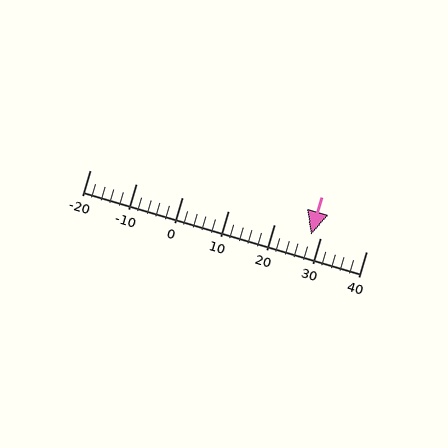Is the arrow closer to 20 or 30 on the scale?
The arrow is closer to 30.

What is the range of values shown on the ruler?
The ruler shows values from -20 to 40.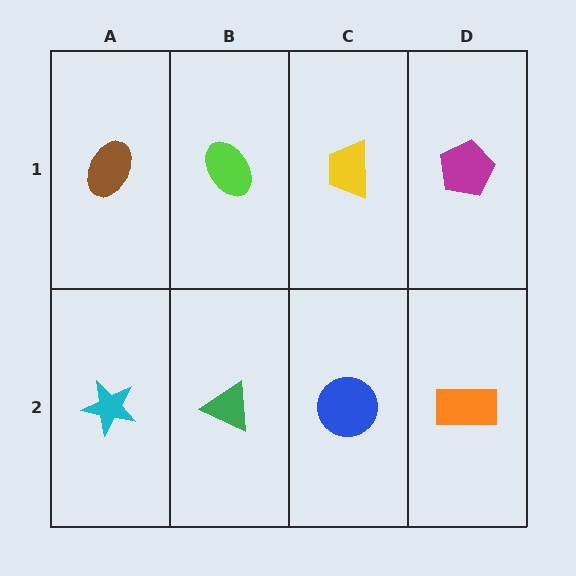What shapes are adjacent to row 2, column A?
A brown ellipse (row 1, column A), a green triangle (row 2, column B).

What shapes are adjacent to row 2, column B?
A lime ellipse (row 1, column B), a cyan star (row 2, column A), a blue circle (row 2, column C).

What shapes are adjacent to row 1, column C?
A blue circle (row 2, column C), a lime ellipse (row 1, column B), a magenta pentagon (row 1, column D).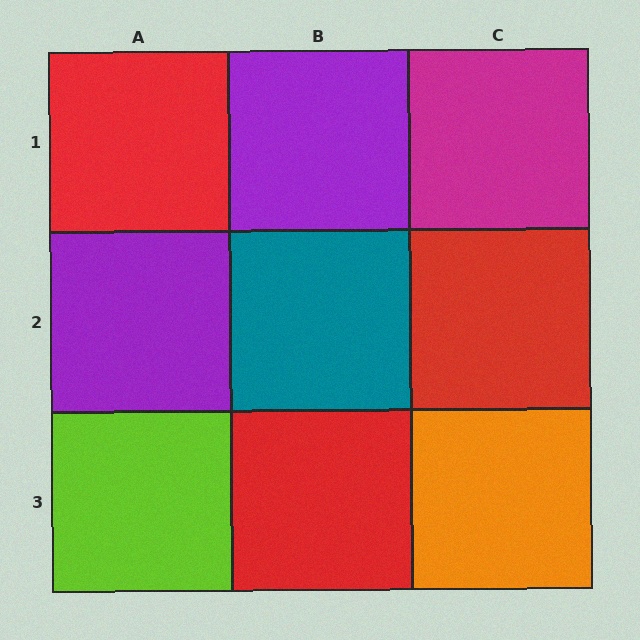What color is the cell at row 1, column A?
Red.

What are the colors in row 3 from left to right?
Lime, red, orange.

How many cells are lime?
1 cell is lime.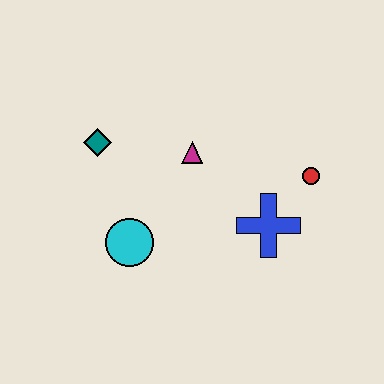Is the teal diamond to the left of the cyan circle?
Yes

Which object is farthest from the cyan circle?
The red circle is farthest from the cyan circle.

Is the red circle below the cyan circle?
No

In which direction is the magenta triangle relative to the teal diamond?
The magenta triangle is to the right of the teal diamond.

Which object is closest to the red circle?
The blue cross is closest to the red circle.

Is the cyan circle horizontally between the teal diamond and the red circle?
Yes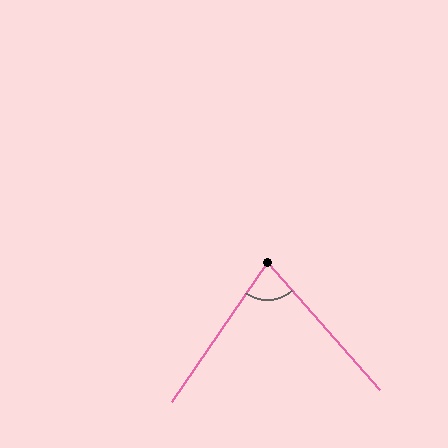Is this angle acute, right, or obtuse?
It is acute.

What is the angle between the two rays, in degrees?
Approximately 76 degrees.